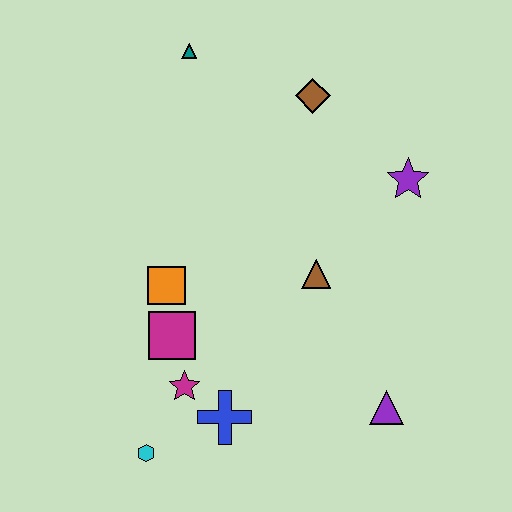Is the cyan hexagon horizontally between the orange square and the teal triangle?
No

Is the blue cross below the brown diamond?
Yes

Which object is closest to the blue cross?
The magenta star is closest to the blue cross.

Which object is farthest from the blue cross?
The teal triangle is farthest from the blue cross.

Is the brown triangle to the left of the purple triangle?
Yes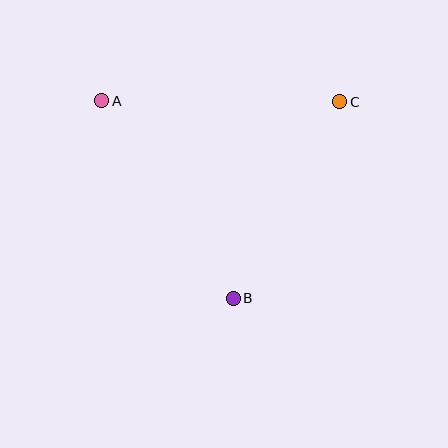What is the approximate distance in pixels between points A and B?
The distance between A and B is approximately 237 pixels.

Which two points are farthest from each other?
Points A and C are farthest from each other.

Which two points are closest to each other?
Points B and C are closest to each other.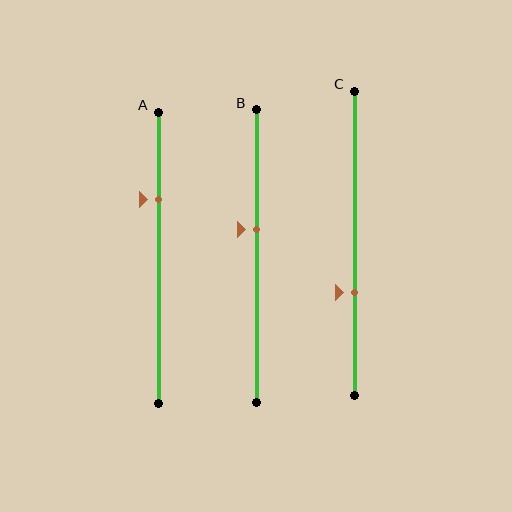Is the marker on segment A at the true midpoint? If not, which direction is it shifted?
No, the marker on segment A is shifted upward by about 20% of the segment length.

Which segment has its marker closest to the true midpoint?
Segment B has its marker closest to the true midpoint.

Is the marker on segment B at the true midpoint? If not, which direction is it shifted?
No, the marker on segment B is shifted upward by about 9% of the segment length.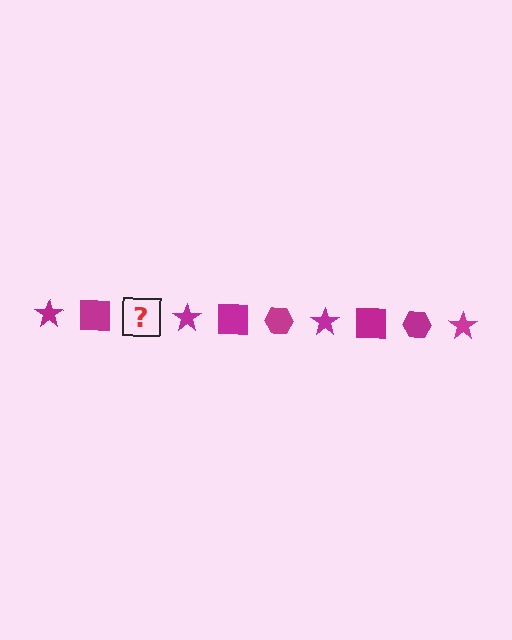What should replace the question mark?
The question mark should be replaced with a magenta hexagon.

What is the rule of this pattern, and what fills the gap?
The rule is that the pattern cycles through star, square, hexagon shapes in magenta. The gap should be filled with a magenta hexagon.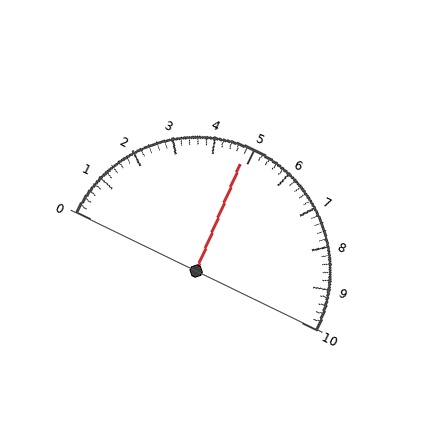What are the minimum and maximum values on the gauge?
The gauge ranges from 0 to 10.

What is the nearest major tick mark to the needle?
The nearest major tick mark is 5.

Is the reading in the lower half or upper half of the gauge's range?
The reading is in the lower half of the range (0 to 10).